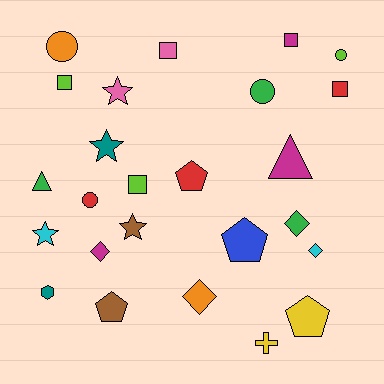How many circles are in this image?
There are 4 circles.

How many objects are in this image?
There are 25 objects.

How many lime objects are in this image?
There are 3 lime objects.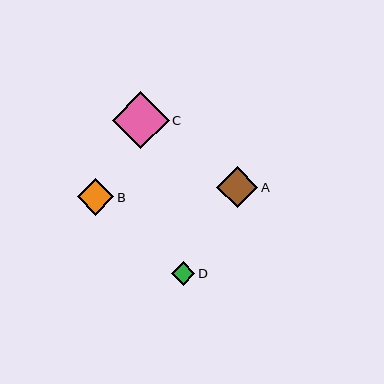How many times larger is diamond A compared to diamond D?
Diamond A is approximately 1.7 times the size of diamond D.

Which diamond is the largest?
Diamond C is the largest with a size of approximately 57 pixels.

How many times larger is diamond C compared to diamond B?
Diamond C is approximately 1.5 times the size of diamond B.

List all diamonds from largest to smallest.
From largest to smallest: C, A, B, D.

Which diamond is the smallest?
Diamond D is the smallest with a size of approximately 24 pixels.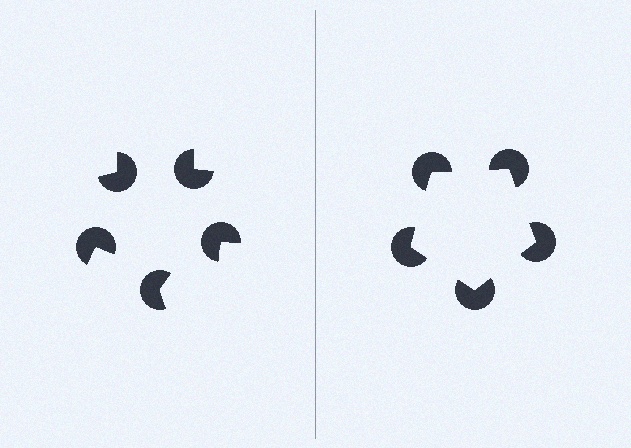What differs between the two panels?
The pac-man discs are positioned identically on both sides; only the wedge orientations differ. On the right they align to a pentagon; on the left they are misaligned.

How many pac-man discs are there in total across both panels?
10 — 5 on each side.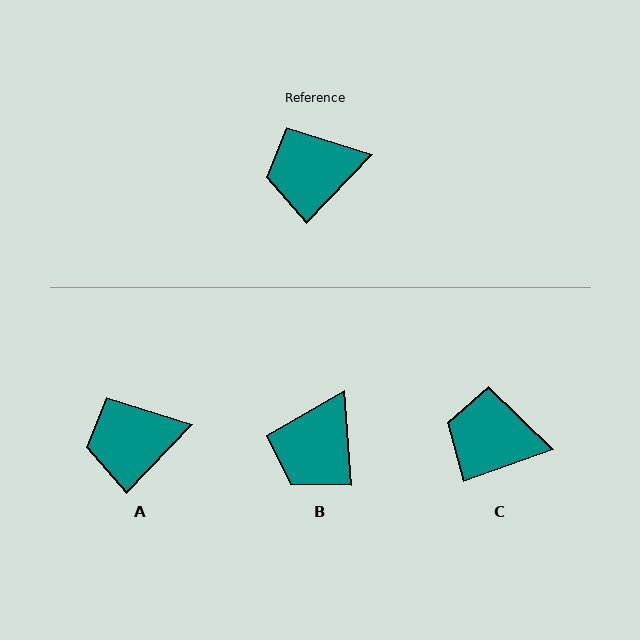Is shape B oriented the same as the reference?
No, it is off by about 48 degrees.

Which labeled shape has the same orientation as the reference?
A.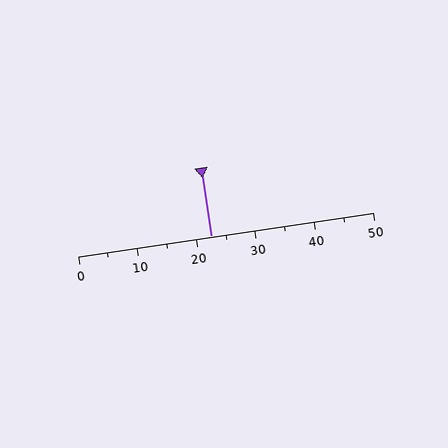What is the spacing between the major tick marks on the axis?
The major ticks are spaced 10 apart.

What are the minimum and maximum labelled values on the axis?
The axis runs from 0 to 50.